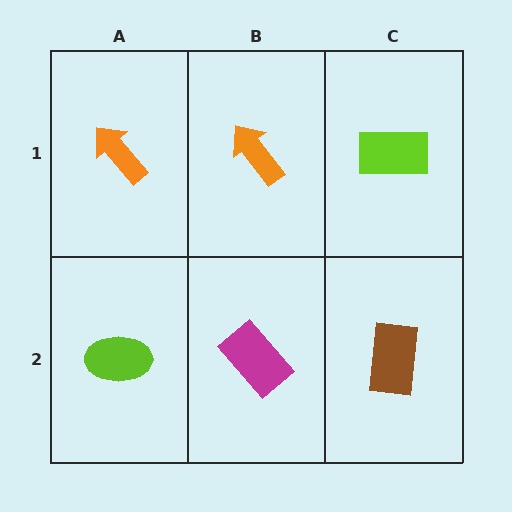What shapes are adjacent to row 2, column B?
An orange arrow (row 1, column B), a lime ellipse (row 2, column A), a brown rectangle (row 2, column C).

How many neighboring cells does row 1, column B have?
3.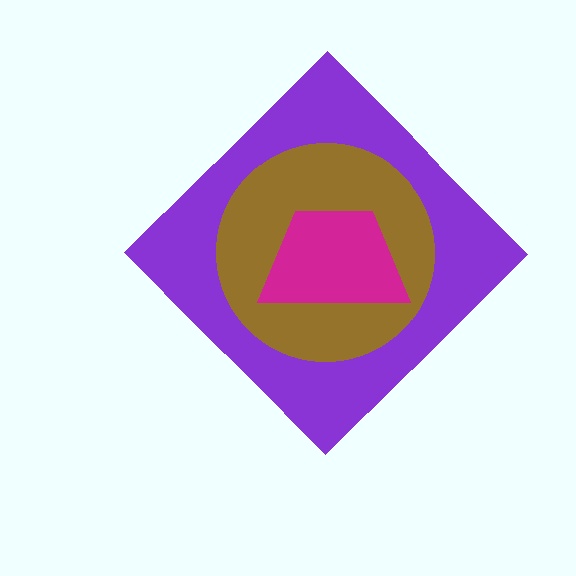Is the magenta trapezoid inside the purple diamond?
Yes.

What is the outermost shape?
The purple diamond.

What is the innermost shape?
The magenta trapezoid.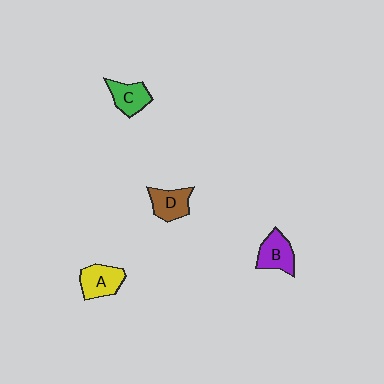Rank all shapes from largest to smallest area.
From largest to smallest: A (yellow), B (purple), D (brown), C (green).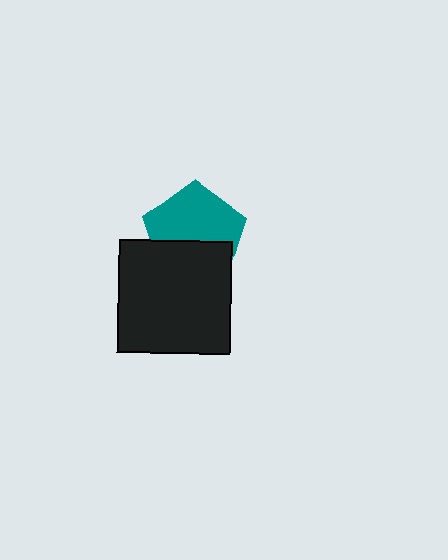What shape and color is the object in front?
The object in front is a black square.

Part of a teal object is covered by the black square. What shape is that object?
It is a pentagon.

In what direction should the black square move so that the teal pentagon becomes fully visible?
The black square should move down. That is the shortest direction to clear the overlap and leave the teal pentagon fully visible.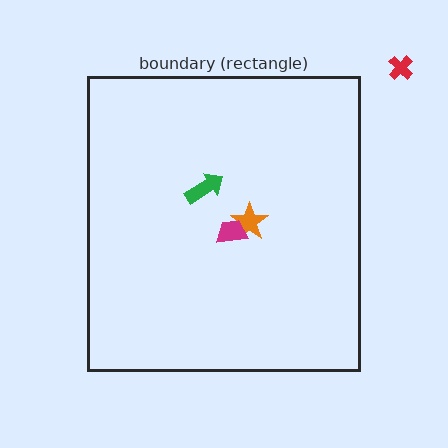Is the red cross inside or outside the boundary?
Outside.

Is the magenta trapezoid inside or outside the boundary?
Inside.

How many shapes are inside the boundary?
3 inside, 1 outside.